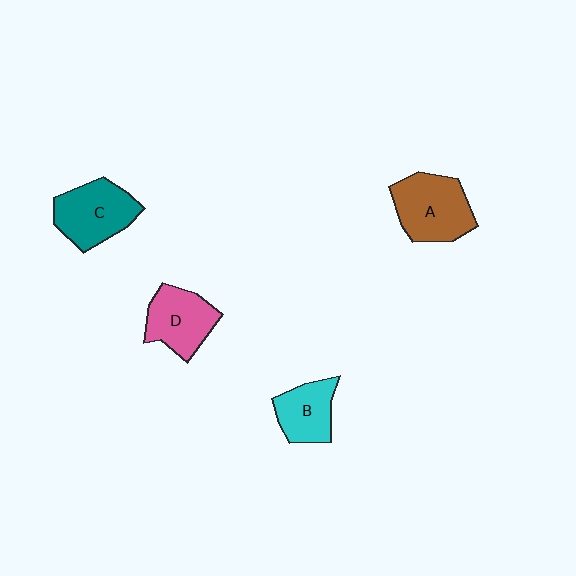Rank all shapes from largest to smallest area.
From largest to smallest: A (brown), C (teal), D (pink), B (cyan).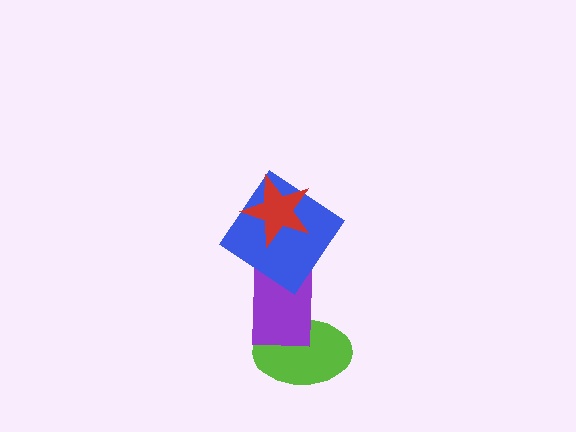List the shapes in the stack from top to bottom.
From top to bottom: the red star, the blue diamond, the purple rectangle, the lime ellipse.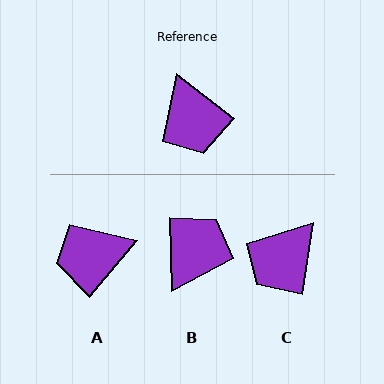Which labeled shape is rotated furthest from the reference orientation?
B, about 130 degrees away.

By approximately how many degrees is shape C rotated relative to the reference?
Approximately 61 degrees clockwise.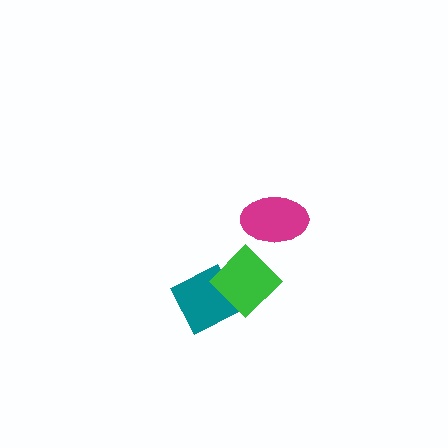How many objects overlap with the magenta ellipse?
0 objects overlap with the magenta ellipse.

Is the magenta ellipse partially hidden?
No, no other shape covers it.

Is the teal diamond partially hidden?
Yes, it is partially covered by another shape.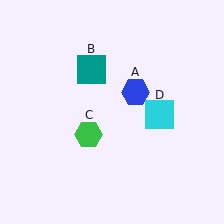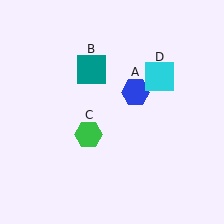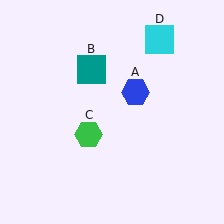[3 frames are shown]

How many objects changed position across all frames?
1 object changed position: cyan square (object D).